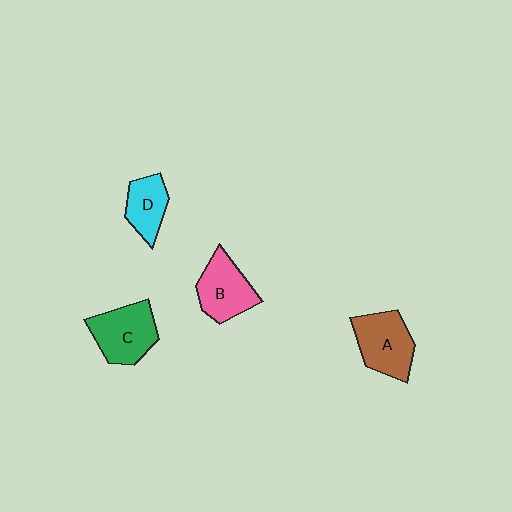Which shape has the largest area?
Shape C (green).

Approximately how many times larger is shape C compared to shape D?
Approximately 1.5 times.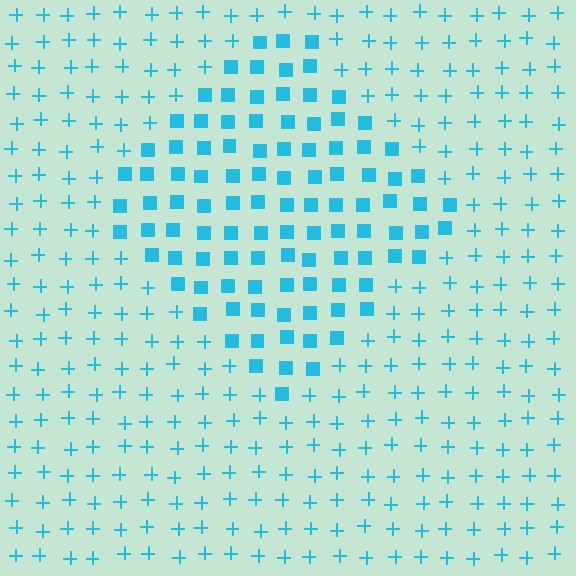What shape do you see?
I see a diamond.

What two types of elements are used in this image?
The image uses squares inside the diamond region and plus signs outside it.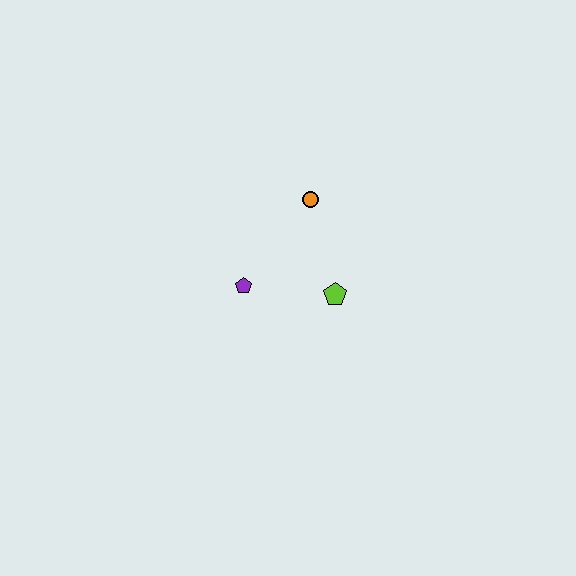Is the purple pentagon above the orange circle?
No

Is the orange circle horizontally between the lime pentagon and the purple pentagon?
Yes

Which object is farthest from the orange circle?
The purple pentagon is farthest from the orange circle.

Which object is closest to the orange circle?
The lime pentagon is closest to the orange circle.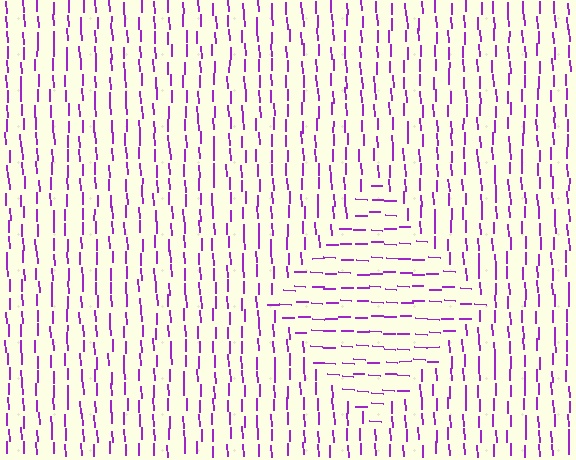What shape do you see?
I see a diamond.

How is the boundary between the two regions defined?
The boundary is defined purely by a change in line orientation (approximately 86 degrees difference). All lines are the same color and thickness.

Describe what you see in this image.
The image is filled with small purple line segments. A diamond region in the image has lines oriented differently from the surrounding lines, creating a visible texture boundary.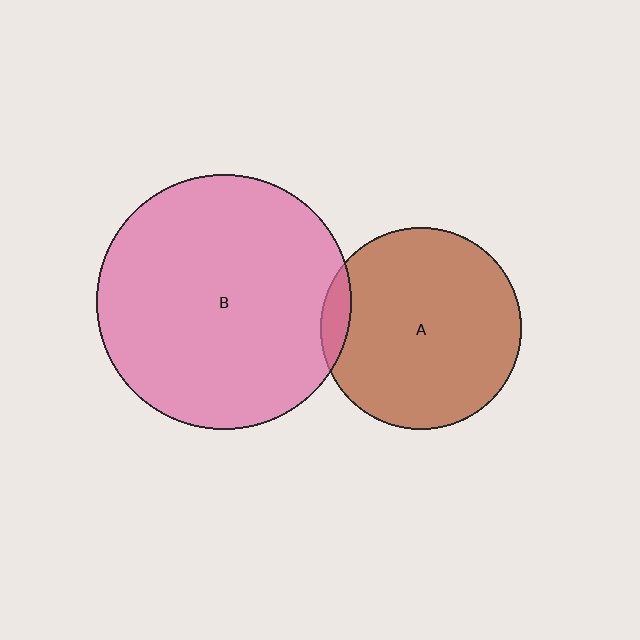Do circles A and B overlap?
Yes.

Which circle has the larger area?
Circle B (pink).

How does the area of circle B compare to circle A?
Approximately 1.6 times.